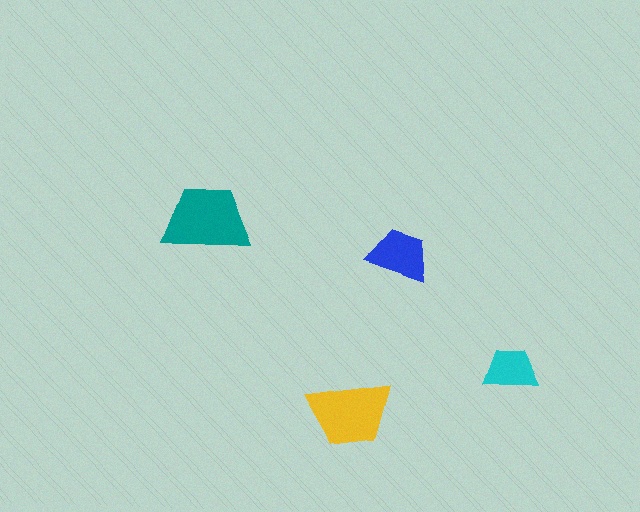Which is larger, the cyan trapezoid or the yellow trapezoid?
The yellow one.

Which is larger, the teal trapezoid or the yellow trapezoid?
The teal one.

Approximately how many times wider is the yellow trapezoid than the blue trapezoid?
About 1.5 times wider.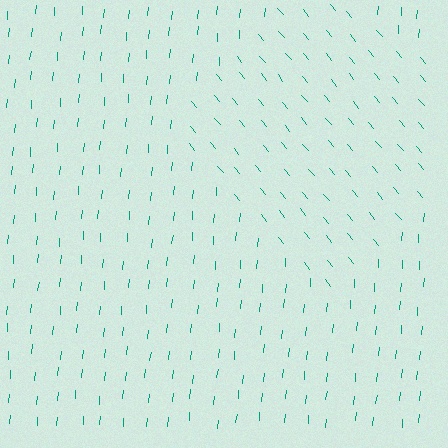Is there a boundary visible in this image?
Yes, there is a texture boundary formed by a change in line orientation.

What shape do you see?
I see a diamond.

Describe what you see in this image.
The image is filled with small teal line segments. A diamond region in the image has lines oriented differently from the surrounding lines, creating a visible texture boundary.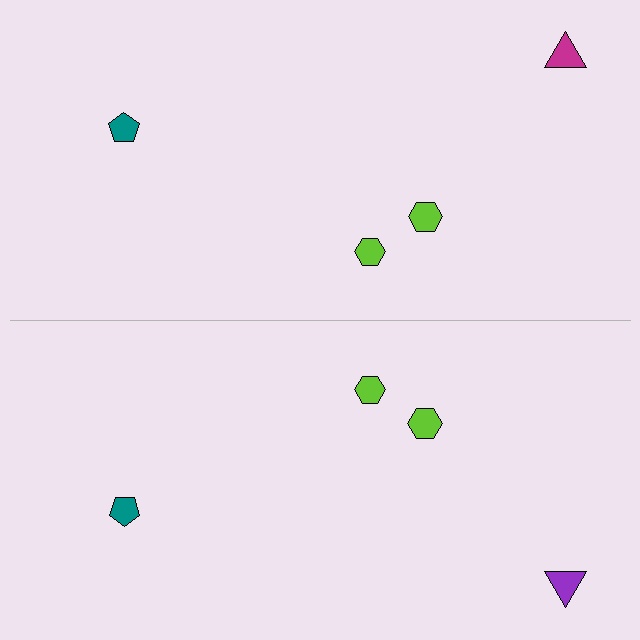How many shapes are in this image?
There are 8 shapes in this image.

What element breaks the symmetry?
The purple triangle on the bottom side breaks the symmetry — its mirror counterpart is magenta.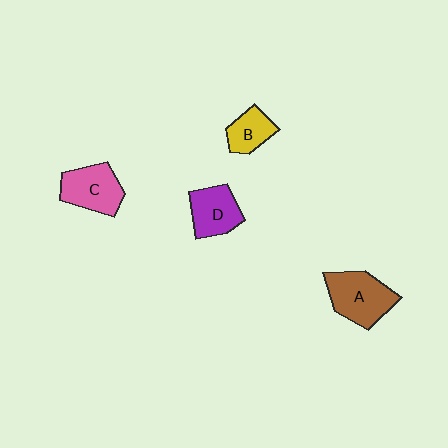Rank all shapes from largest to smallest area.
From largest to smallest: A (brown), C (pink), D (purple), B (yellow).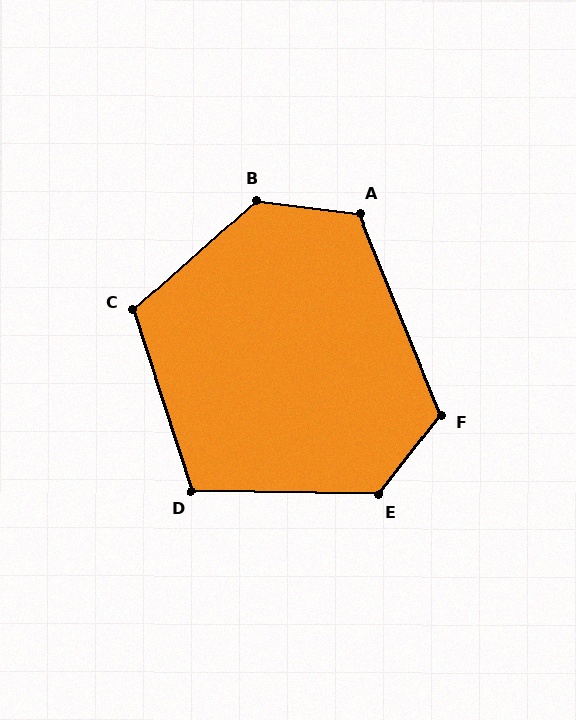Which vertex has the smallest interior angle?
D, at approximately 109 degrees.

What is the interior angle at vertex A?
Approximately 119 degrees (obtuse).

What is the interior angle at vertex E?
Approximately 127 degrees (obtuse).